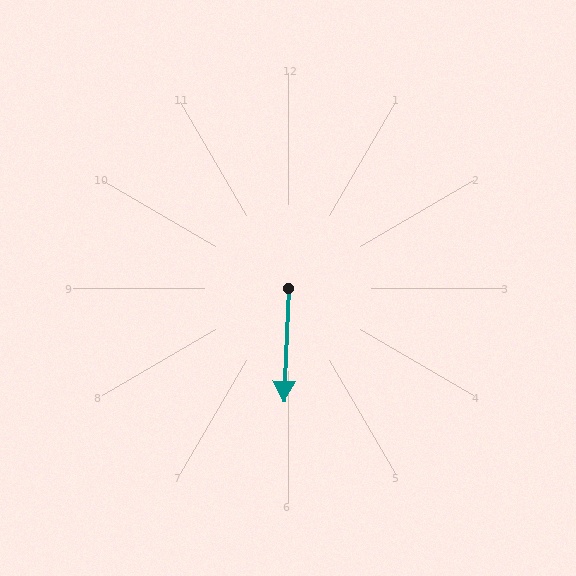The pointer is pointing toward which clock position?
Roughly 6 o'clock.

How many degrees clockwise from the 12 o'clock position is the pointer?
Approximately 182 degrees.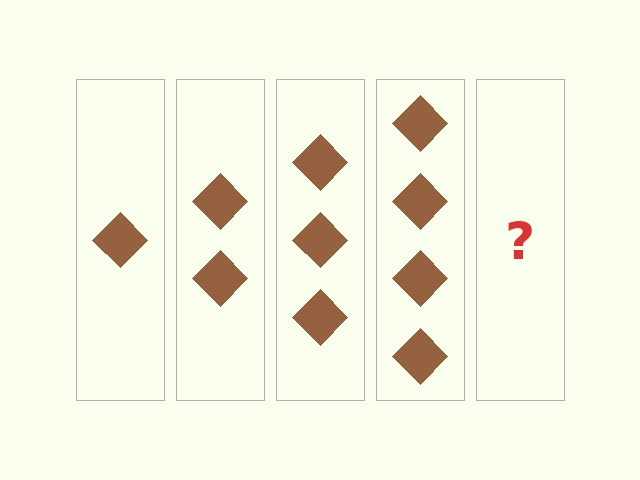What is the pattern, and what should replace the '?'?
The pattern is that each step adds one more diamond. The '?' should be 5 diamonds.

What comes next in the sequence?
The next element should be 5 diamonds.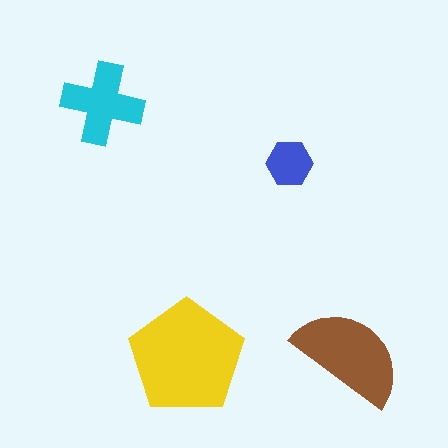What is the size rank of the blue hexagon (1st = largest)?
4th.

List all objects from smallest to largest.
The blue hexagon, the cyan cross, the brown semicircle, the yellow pentagon.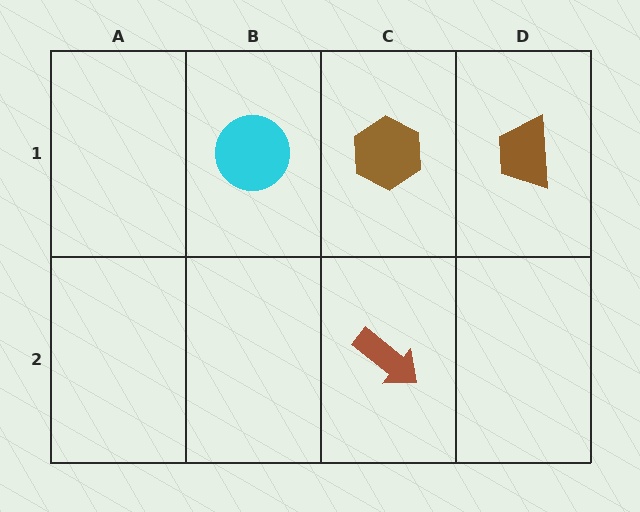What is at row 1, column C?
A brown hexagon.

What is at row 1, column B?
A cyan circle.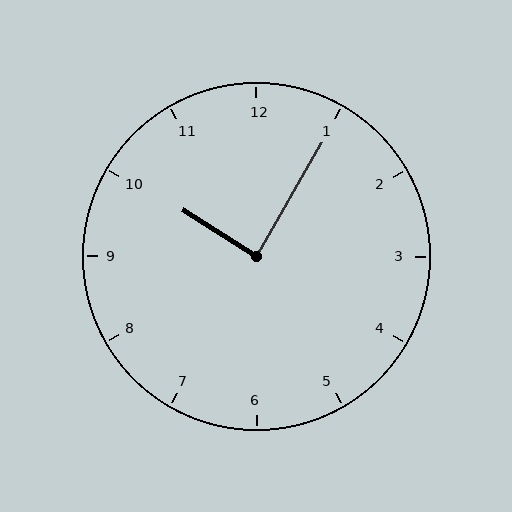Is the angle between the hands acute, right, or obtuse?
It is right.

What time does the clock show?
10:05.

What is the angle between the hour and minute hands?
Approximately 88 degrees.